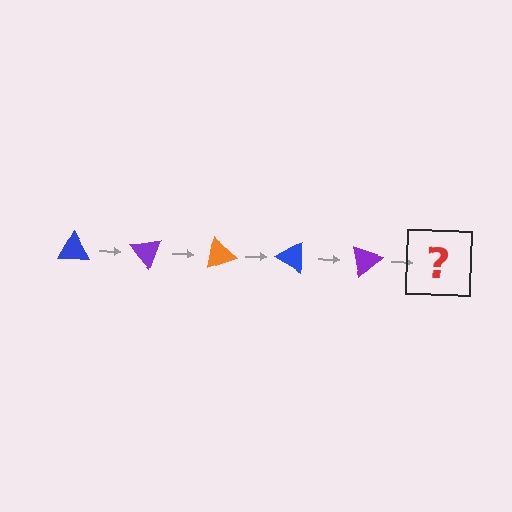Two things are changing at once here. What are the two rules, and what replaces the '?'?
The two rules are that it rotates 50 degrees each step and the color cycles through blue, purple, and orange. The '?' should be an orange triangle, rotated 250 degrees from the start.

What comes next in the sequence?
The next element should be an orange triangle, rotated 250 degrees from the start.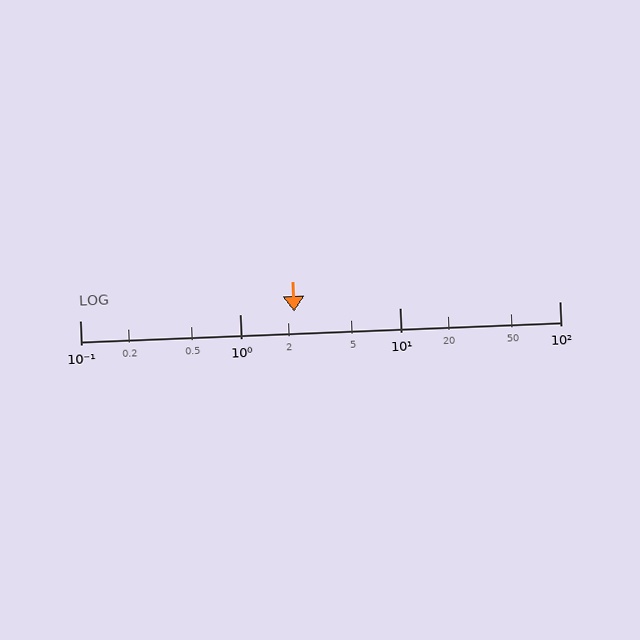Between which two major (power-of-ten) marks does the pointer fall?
The pointer is between 1 and 10.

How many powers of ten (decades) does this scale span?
The scale spans 3 decades, from 0.1 to 100.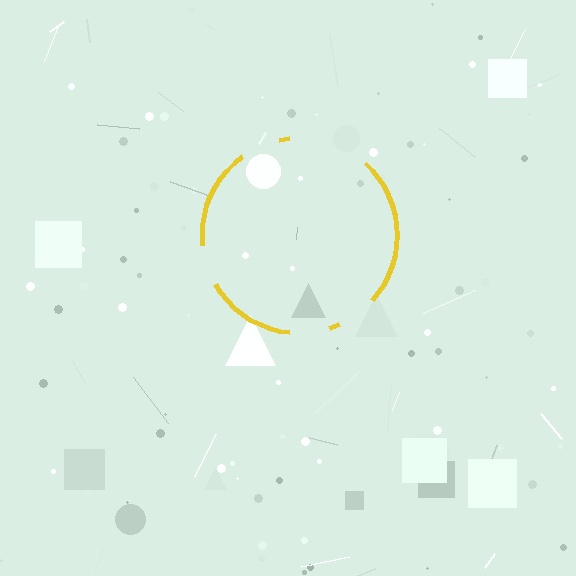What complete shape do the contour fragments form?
The contour fragments form a circle.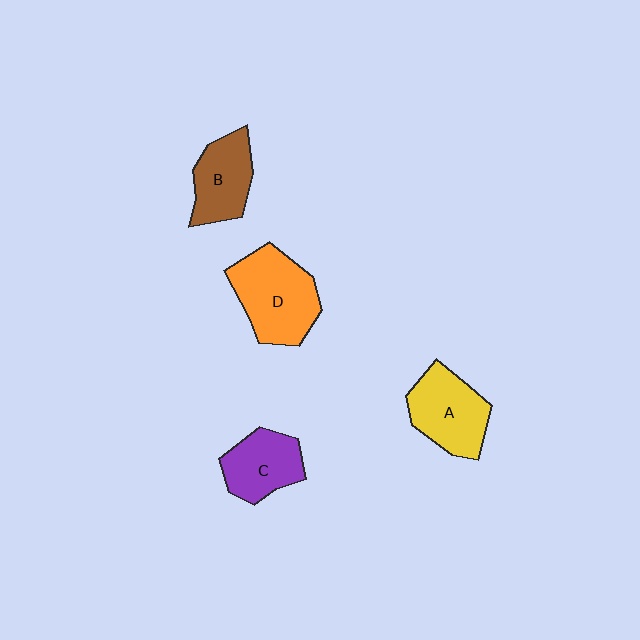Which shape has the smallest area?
Shape C (purple).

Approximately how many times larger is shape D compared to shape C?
Approximately 1.4 times.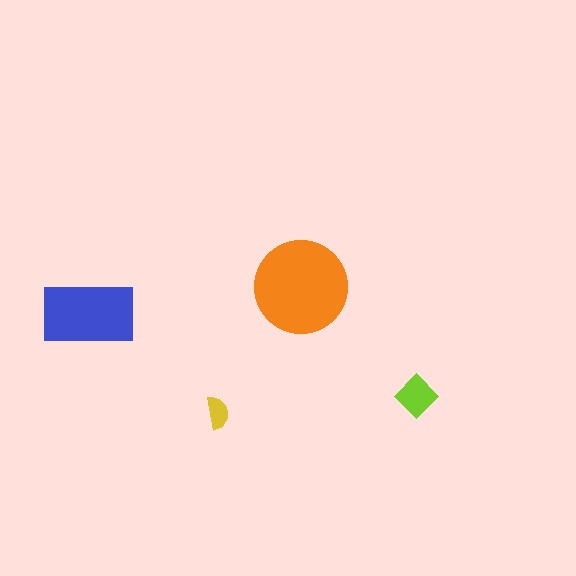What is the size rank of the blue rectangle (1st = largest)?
2nd.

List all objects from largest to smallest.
The orange circle, the blue rectangle, the lime diamond, the yellow semicircle.